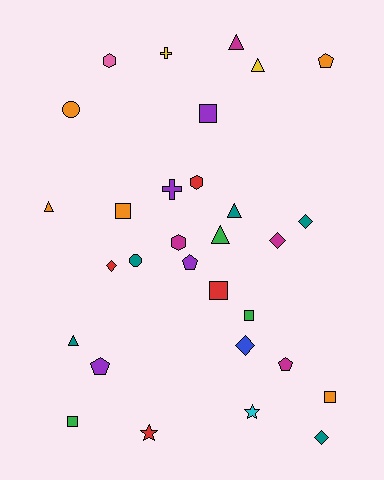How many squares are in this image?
There are 6 squares.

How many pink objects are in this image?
There is 1 pink object.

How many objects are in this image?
There are 30 objects.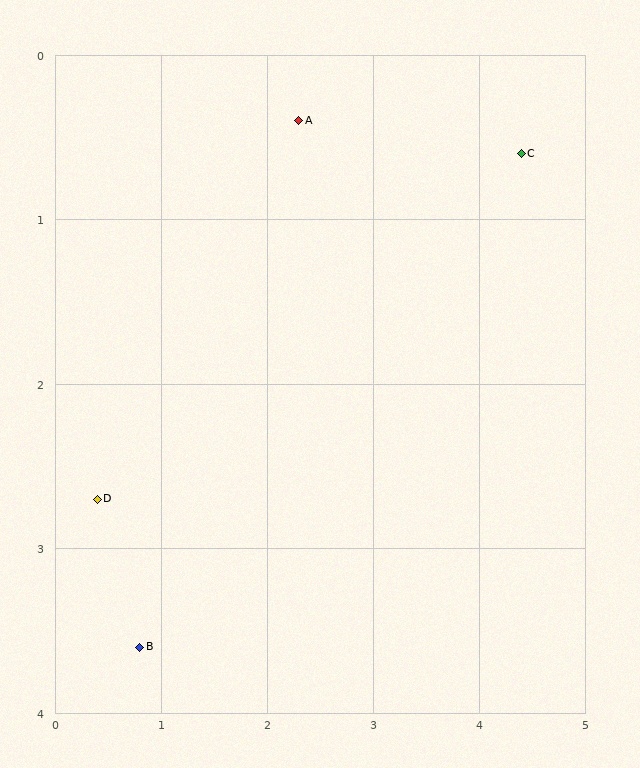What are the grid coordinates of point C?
Point C is at approximately (4.4, 0.6).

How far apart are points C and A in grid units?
Points C and A are about 2.1 grid units apart.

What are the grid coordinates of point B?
Point B is at approximately (0.8, 3.6).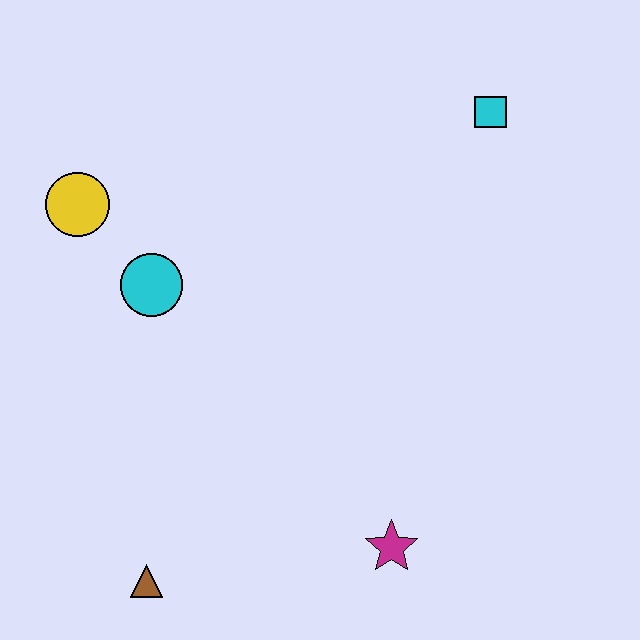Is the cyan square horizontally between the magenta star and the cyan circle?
No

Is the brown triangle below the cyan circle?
Yes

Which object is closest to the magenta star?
The brown triangle is closest to the magenta star.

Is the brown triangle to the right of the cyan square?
No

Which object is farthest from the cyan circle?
The cyan square is farthest from the cyan circle.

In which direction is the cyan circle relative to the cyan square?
The cyan circle is to the left of the cyan square.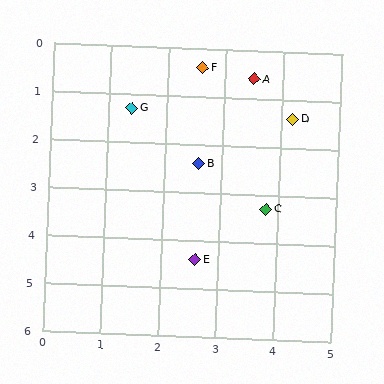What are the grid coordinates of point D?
Point D is at approximately (4.2, 1.4).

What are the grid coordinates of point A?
Point A is at approximately (3.5, 0.6).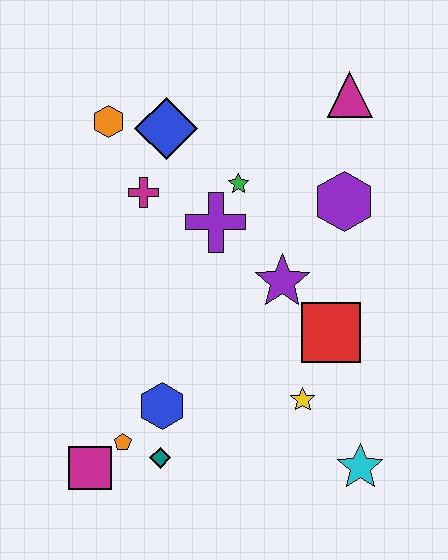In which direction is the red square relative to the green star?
The red square is below the green star.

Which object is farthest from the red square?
The orange hexagon is farthest from the red square.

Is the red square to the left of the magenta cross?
No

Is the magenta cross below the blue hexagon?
No